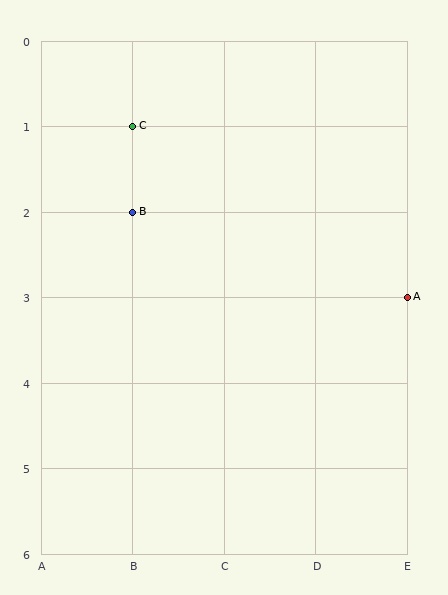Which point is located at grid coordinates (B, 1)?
Point C is at (B, 1).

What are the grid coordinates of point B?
Point B is at grid coordinates (B, 2).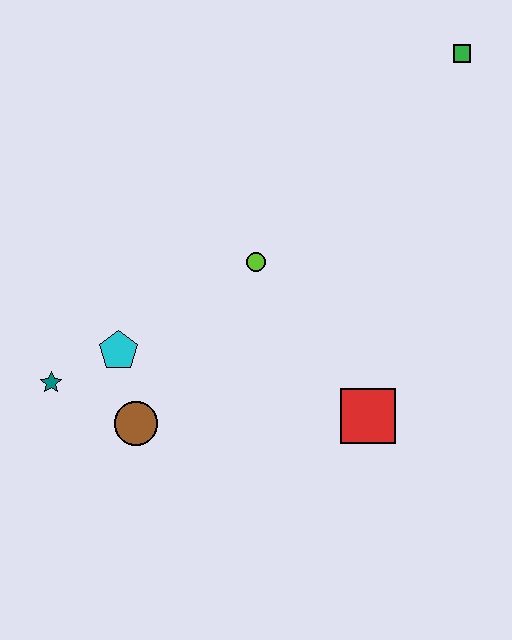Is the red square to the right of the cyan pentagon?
Yes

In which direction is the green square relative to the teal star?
The green square is to the right of the teal star.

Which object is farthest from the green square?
The teal star is farthest from the green square.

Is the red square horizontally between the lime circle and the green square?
Yes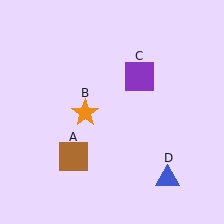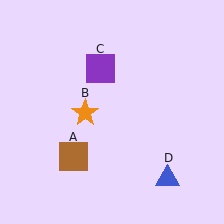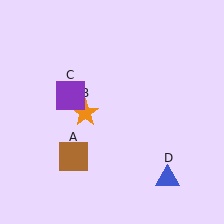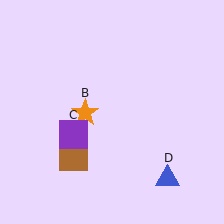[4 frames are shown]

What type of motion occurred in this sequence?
The purple square (object C) rotated counterclockwise around the center of the scene.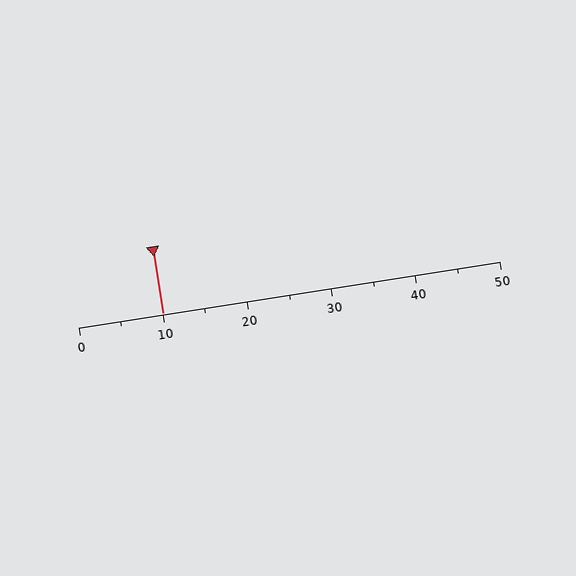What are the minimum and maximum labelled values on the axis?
The axis runs from 0 to 50.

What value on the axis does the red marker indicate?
The marker indicates approximately 10.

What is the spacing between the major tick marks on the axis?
The major ticks are spaced 10 apart.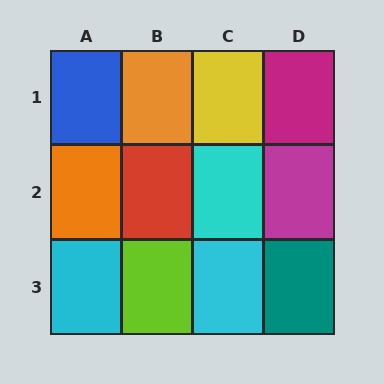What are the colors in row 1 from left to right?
Blue, orange, yellow, magenta.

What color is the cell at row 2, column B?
Red.